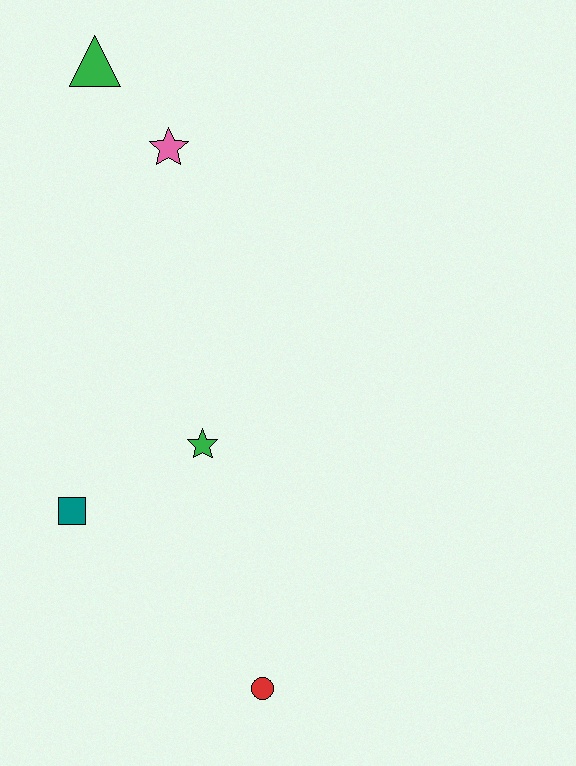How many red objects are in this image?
There is 1 red object.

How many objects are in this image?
There are 5 objects.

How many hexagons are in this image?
There are no hexagons.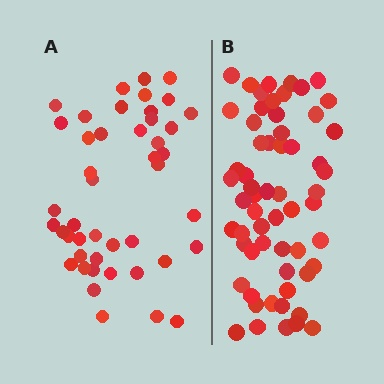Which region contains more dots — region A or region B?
Region B (the right region) has more dots.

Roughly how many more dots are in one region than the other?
Region B has approximately 15 more dots than region A.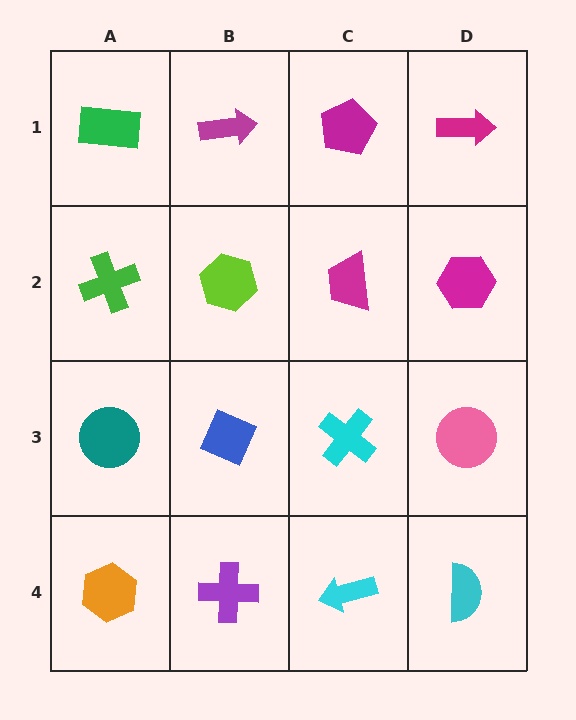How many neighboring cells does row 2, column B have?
4.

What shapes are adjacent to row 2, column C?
A magenta pentagon (row 1, column C), a cyan cross (row 3, column C), a lime hexagon (row 2, column B), a magenta hexagon (row 2, column D).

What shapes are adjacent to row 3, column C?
A magenta trapezoid (row 2, column C), a cyan arrow (row 4, column C), a blue diamond (row 3, column B), a pink circle (row 3, column D).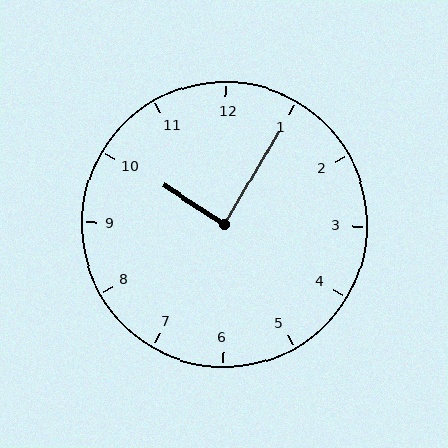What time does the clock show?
10:05.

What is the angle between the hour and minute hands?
Approximately 88 degrees.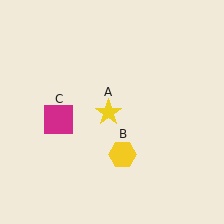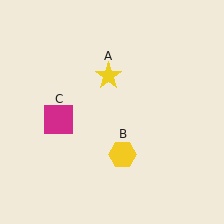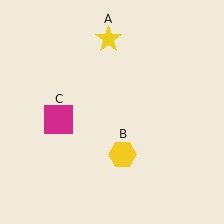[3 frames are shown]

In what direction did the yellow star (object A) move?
The yellow star (object A) moved up.